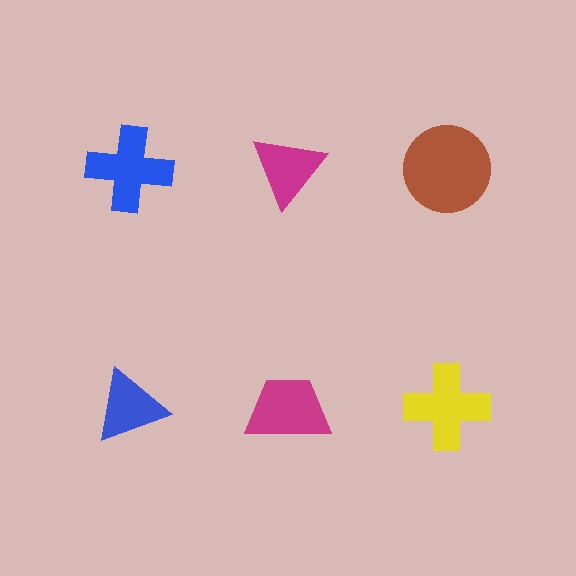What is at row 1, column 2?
A magenta triangle.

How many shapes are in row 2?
3 shapes.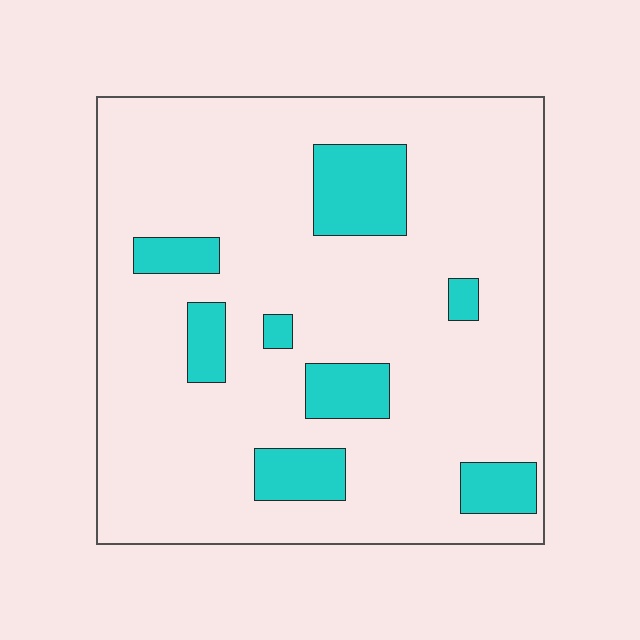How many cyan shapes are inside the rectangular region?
8.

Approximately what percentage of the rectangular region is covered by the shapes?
Approximately 15%.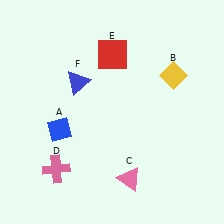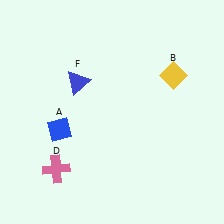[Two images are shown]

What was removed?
The red square (E), the pink triangle (C) were removed in Image 2.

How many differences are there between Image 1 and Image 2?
There are 2 differences between the two images.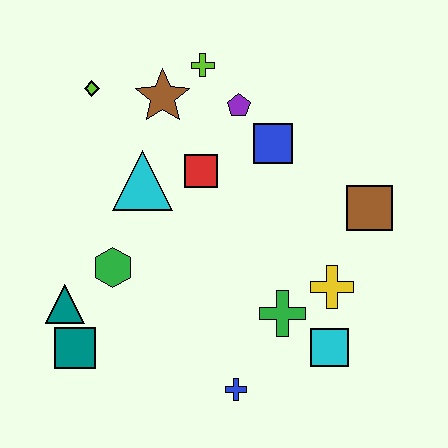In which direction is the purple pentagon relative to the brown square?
The purple pentagon is to the left of the brown square.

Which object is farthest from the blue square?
The teal square is farthest from the blue square.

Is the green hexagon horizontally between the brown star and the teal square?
Yes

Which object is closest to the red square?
The cyan triangle is closest to the red square.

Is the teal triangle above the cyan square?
Yes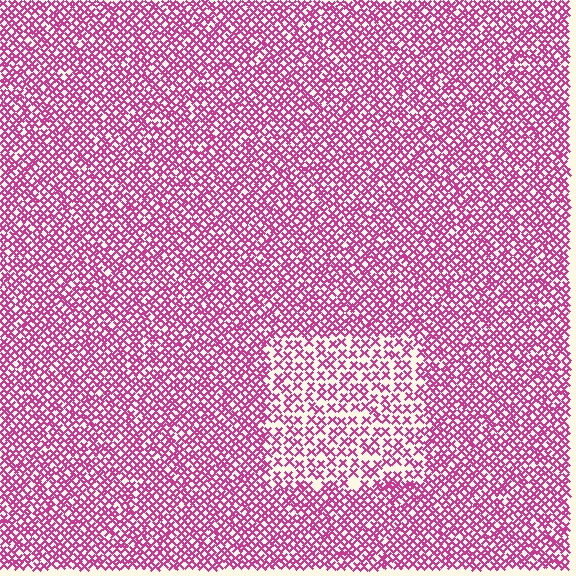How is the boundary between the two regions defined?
The boundary is defined by a change in element density (approximately 1.8x ratio). All elements are the same color, size, and shape.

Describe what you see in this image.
The image contains small magenta elements arranged at two different densities. A rectangle-shaped region is visible where the elements are less densely packed than the surrounding area.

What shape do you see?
I see a rectangle.